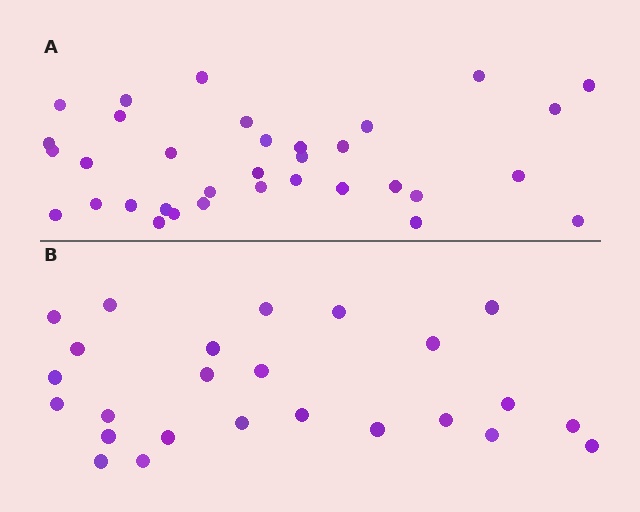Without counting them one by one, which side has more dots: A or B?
Region A (the top region) has more dots.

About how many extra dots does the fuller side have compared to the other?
Region A has roughly 8 or so more dots than region B.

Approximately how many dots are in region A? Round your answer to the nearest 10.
About 30 dots. (The exact count is 34, which rounds to 30.)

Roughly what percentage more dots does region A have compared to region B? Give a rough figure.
About 35% more.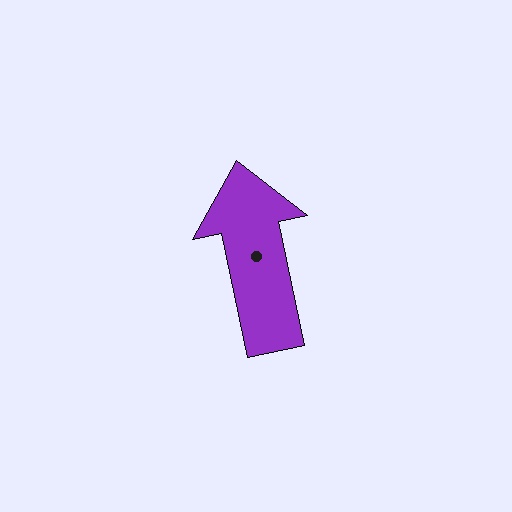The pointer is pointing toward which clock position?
Roughly 12 o'clock.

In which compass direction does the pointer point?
North.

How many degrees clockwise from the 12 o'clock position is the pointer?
Approximately 348 degrees.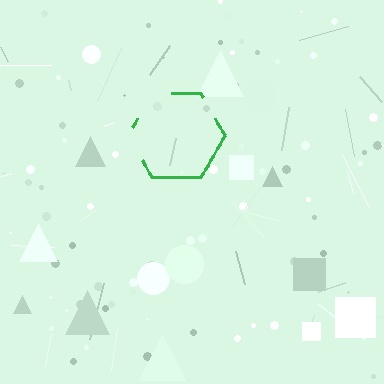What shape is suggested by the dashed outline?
The dashed outline suggests a hexagon.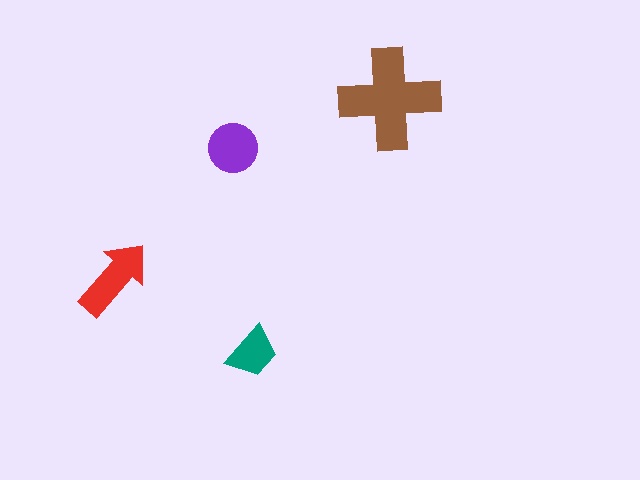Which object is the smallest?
The teal trapezoid.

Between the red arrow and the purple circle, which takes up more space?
The red arrow.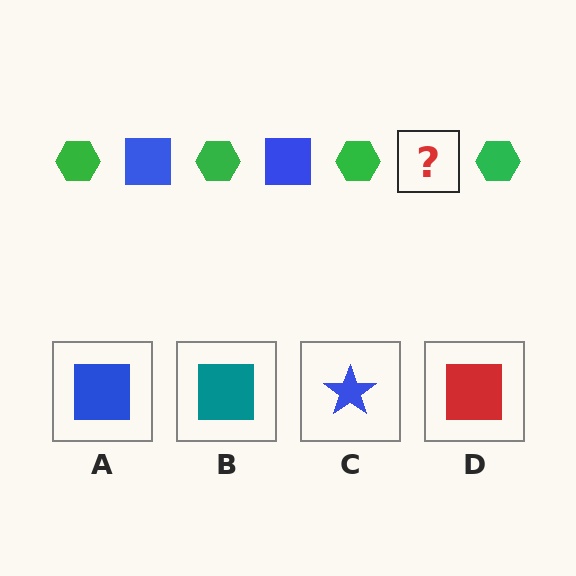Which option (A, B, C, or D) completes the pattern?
A.